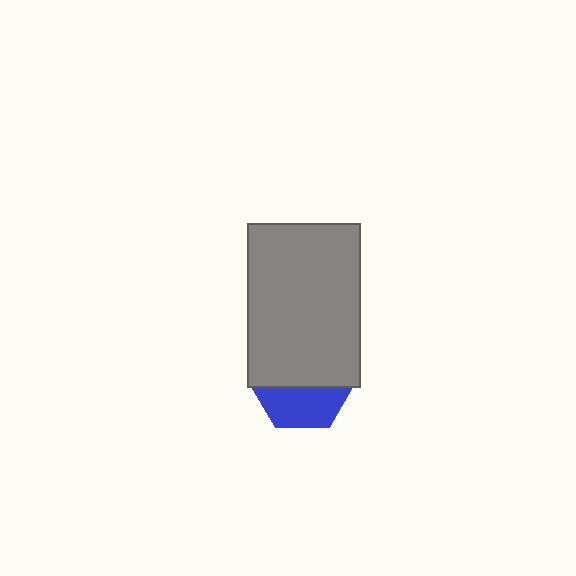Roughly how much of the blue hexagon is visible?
A small part of it is visible (roughly 40%).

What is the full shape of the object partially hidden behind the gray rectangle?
The partially hidden object is a blue hexagon.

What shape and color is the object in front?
The object in front is a gray rectangle.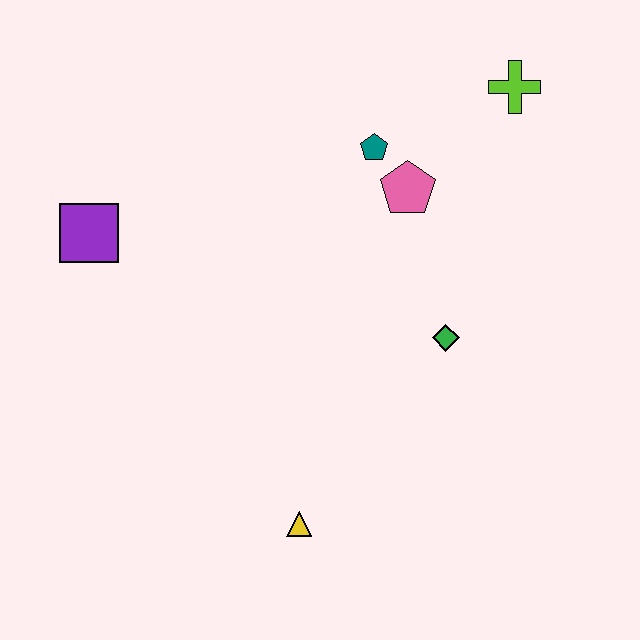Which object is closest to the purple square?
The teal pentagon is closest to the purple square.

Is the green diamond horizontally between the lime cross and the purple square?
Yes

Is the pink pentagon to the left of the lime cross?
Yes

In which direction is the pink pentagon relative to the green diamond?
The pink pentagon is above the green diamond.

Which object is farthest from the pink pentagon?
The yellow triangle is farthest from the pink pentagon.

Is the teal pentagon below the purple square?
No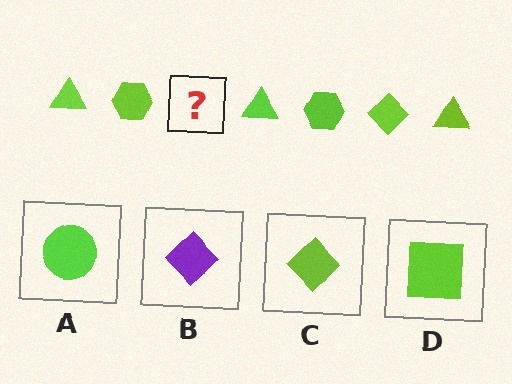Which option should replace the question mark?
Option C.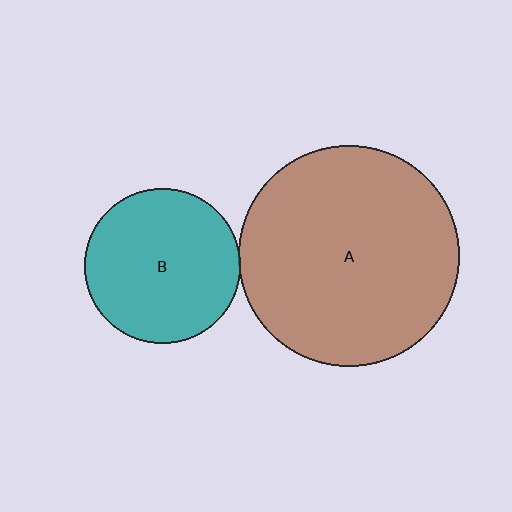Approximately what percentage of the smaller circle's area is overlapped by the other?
Approximately 5%.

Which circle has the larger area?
Circle A (brown).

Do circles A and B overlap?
Yes.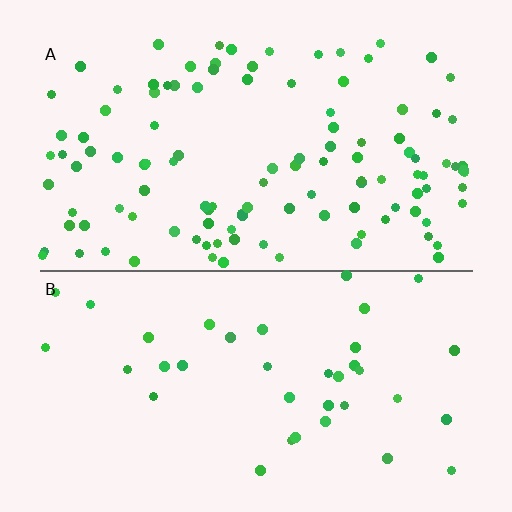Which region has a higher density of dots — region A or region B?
A (the top).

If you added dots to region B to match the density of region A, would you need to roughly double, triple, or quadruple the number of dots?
Approximately triple.